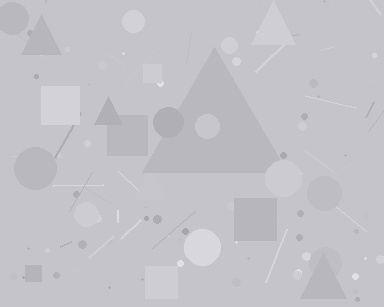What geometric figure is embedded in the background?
A triangle is embedded in the background.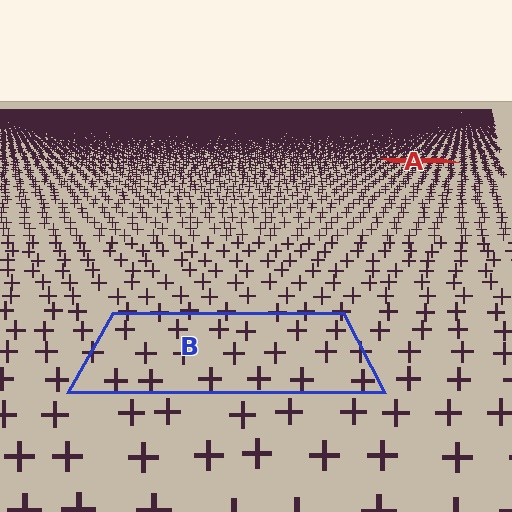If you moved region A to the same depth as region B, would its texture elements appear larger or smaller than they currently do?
They would appear larger. At a closer depth, the same texture elements are projected at a bigger on-screen size.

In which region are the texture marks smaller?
The texture marks are smaller in region A, because it is farther away.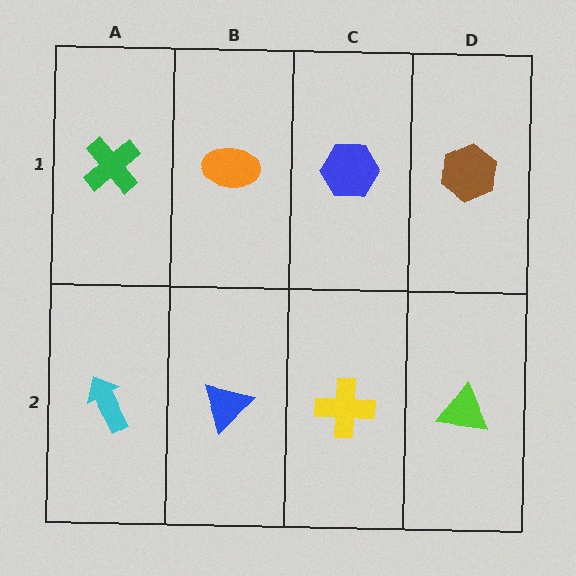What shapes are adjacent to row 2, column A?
A green cross (row 1, column A), a blue triangle (row 2, column B).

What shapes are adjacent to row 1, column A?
A cyan arrow (row 2, column A), an orange ellipse (row 1, column B).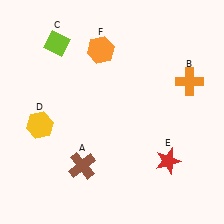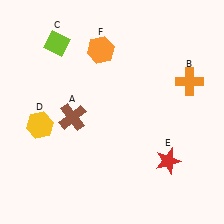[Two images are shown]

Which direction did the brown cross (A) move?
The brown cross (A) moved up.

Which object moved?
The brown cross (A) moved up.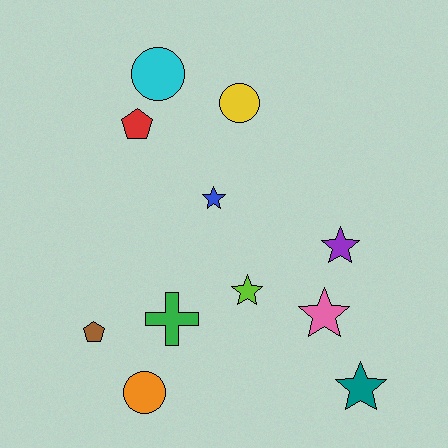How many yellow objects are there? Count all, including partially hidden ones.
There is 1 yellow object.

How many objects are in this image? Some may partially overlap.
There are 11 objects.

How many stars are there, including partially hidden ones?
There are 5 stars.